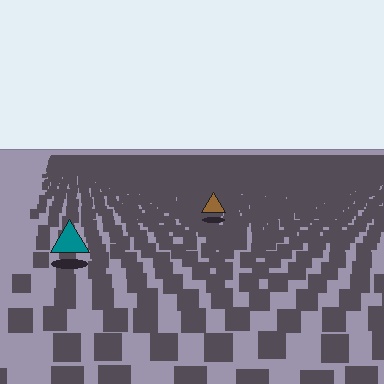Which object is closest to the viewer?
The teal triangle is closest. The texture marks near it are larger and more spread out.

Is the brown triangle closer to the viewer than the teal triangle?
No. The teal triangle is closer — you can tell from the texture gradient: the ground texture is coarser near it.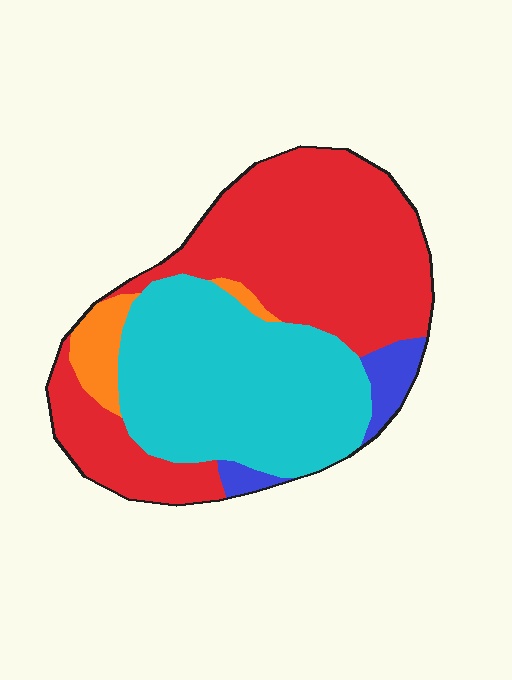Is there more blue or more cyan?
Cyan.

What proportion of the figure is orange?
Orange takes up less than a quarter of the figure.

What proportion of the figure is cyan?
Cyan takes up about two fifths (2/5) of the figure.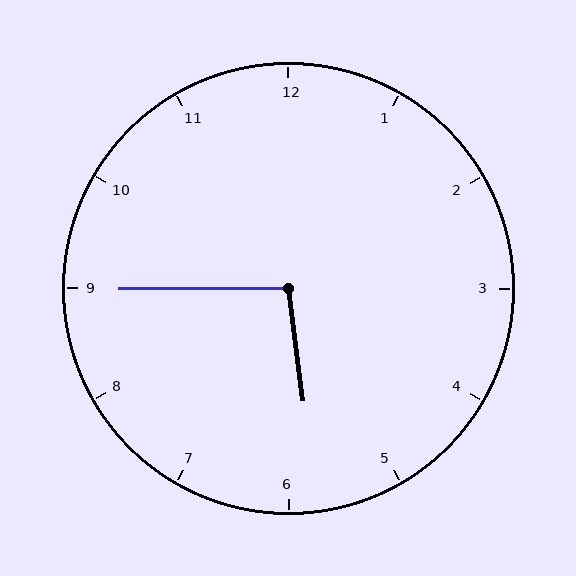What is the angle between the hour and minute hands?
Approximately 98 degrees.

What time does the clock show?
5:45.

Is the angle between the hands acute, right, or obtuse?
It is obtuse.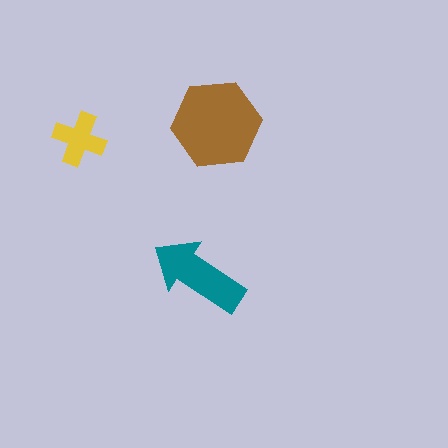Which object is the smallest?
The yellow cross.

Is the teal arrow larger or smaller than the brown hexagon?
Smaller.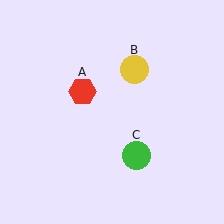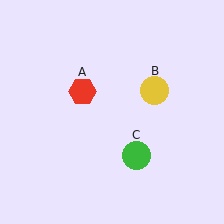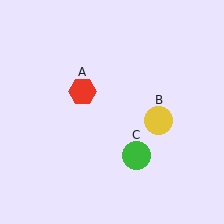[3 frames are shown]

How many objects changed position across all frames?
1 object changed position: yellow circle (object B).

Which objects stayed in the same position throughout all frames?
Red hexagon (object A) and green circle (object C) remained stationary.